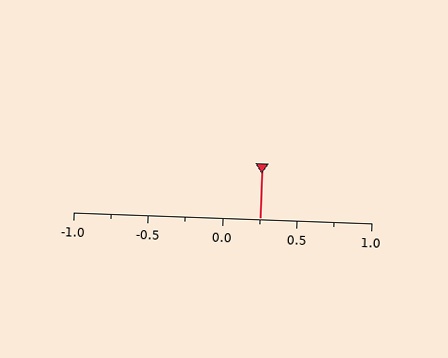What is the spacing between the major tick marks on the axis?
The major ticks are spaced 0.5 apart.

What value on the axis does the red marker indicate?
The marker indicates approximately 0.25.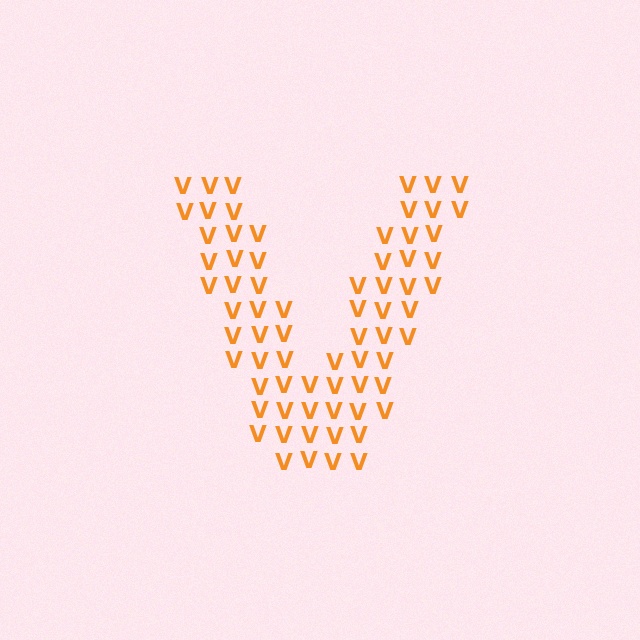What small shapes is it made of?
It is made of small letter V's.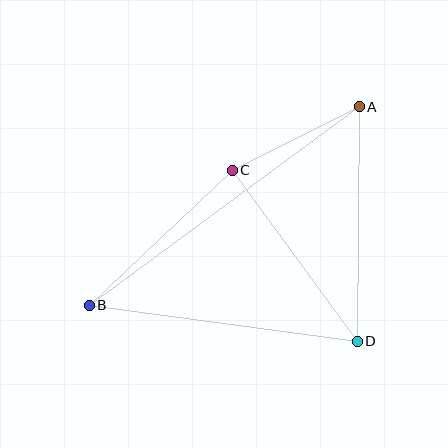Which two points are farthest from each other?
Points A and B are farthest from each other.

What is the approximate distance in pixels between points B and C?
The distance between B and C is approximately 197 pixels.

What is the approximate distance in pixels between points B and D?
The distance between B and D is approximately 270 pixels.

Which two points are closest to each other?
Points A and C are closest to each other.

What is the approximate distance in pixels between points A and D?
The distance between A and D is approximately 234 pixels.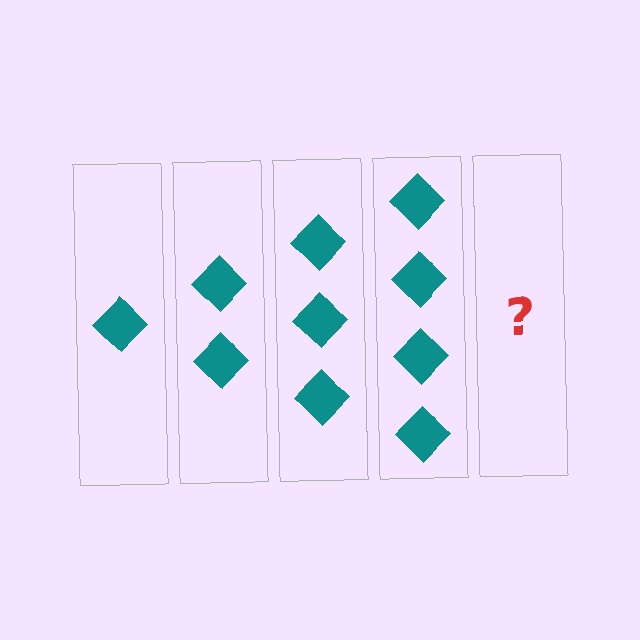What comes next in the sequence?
The next element should be 5 diamonds.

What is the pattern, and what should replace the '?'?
The pattern is that each step adds one more diamond. The '?' should be 5 diamonds.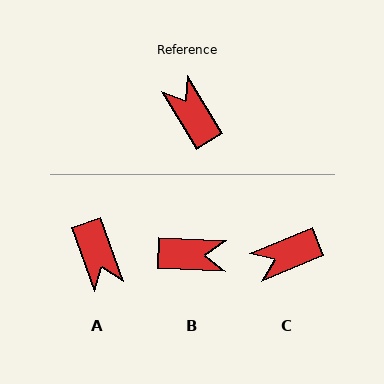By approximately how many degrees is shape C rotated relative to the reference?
Approximately 81 degrees counter-clockwise.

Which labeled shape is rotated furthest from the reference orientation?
A, about 169 degrees away.